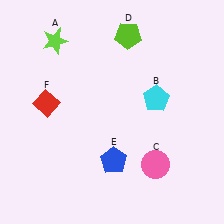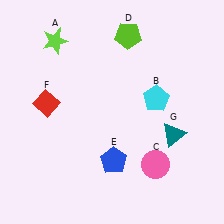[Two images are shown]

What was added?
A teal triangle (G) was added in Image 2.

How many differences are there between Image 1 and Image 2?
There is 1 difference between the two images.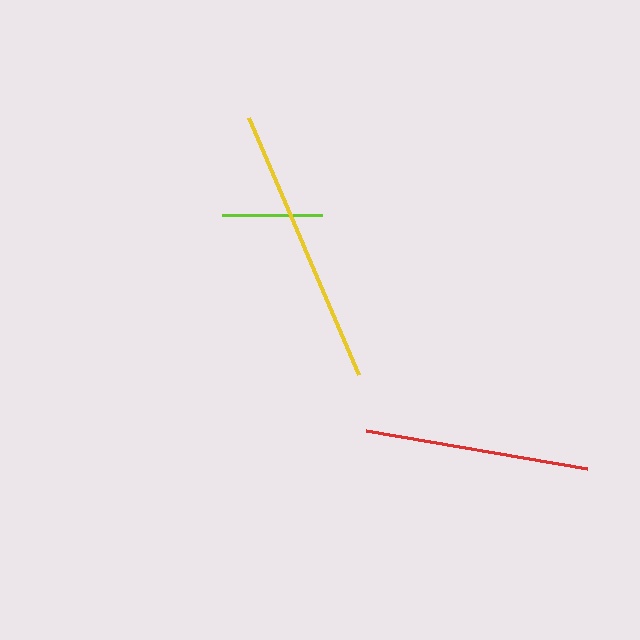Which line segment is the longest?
The yellow line is the longest at approximately 279 pixels.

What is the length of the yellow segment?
The yellow segment is approximately 279 pixels long.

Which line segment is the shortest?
The lime line is the shortest at approximately 100 pixels.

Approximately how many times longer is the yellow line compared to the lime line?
The yellow line is approximately 2.8 times the length of the lime line.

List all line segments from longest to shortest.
From longest to shortest: yellow, red, lime.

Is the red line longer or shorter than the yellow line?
The yellow line is longer than the red line.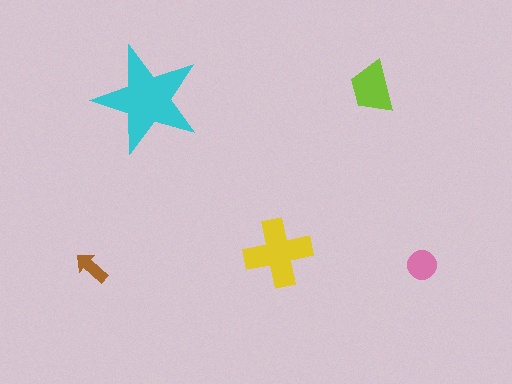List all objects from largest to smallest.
The cyan star, the yellow cross, the lime trapezoid, the pink circle, the brown arrow.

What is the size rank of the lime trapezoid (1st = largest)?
3rd.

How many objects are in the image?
There are 5 objects in the image.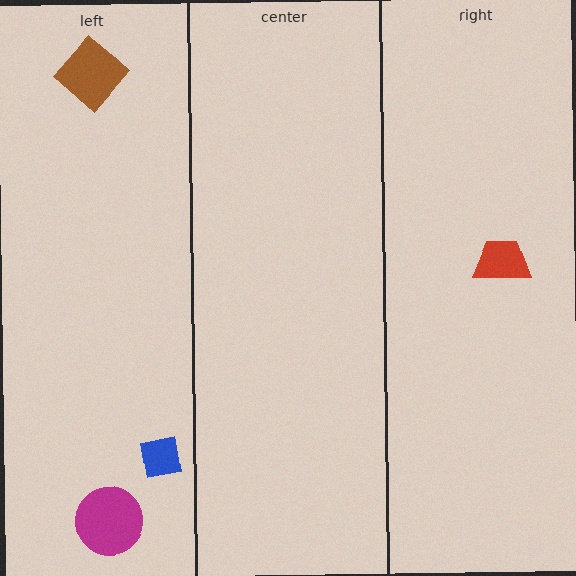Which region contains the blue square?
The left region.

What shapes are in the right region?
The red trapezoid.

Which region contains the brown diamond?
The left region.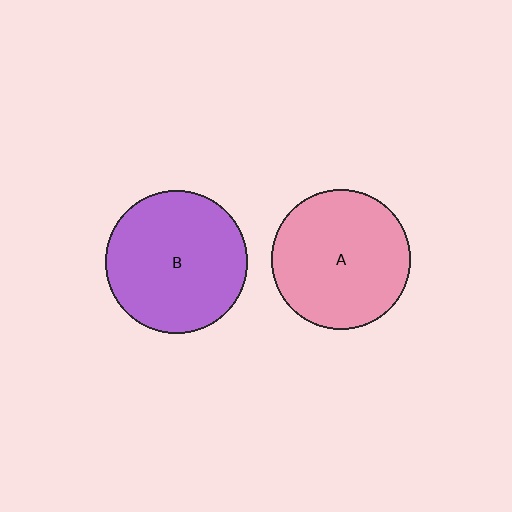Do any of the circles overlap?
No, none of the circles overlap.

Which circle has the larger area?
Circle B (purple).